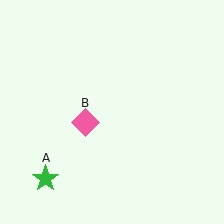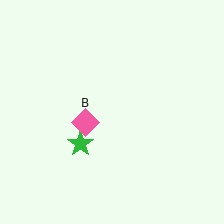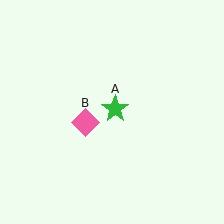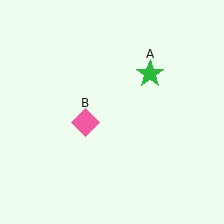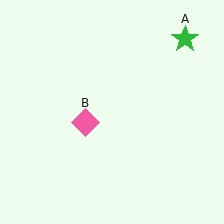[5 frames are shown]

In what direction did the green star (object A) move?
The green star (object A) moved up and to the right.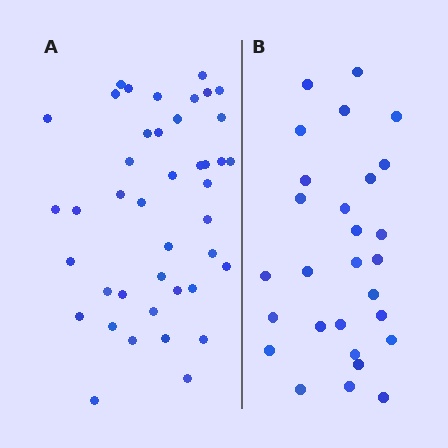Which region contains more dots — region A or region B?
Region A (the left region) has more dots.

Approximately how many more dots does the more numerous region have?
Region A has approximately 15 more dots than region B.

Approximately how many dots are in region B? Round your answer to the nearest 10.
About 30 dots. (The exact count is 28, which rounds to 30.)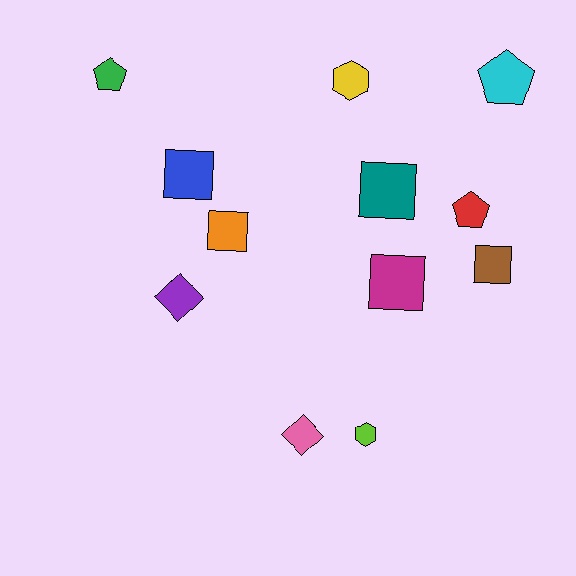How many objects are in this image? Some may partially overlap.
There are 12 objects.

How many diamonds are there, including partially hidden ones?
There are 2 diamonds.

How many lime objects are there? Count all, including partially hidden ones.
There is 1 lime object.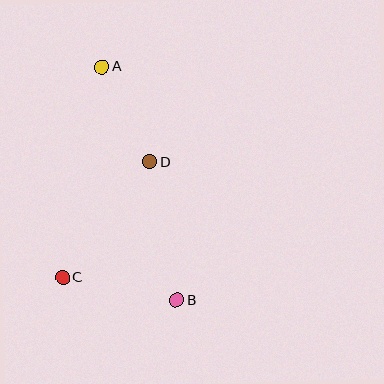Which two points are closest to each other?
Points A and D are closest to each other.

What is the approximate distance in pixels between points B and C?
The distance between B and C is approximately 117 pixels.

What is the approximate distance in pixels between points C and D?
The distance between C and D is approximately 145 pixels.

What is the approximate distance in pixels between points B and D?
The distance between B and D is approximately 141 pixels.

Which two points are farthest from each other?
Points A and B are farthest from each other.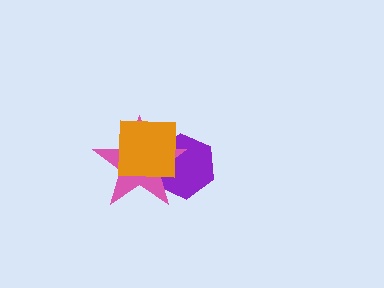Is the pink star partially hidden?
Yes, it is partially covered by another shape.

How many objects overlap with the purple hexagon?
2 objects overlap with the purple hexagon.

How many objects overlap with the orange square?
2 objects overlap with the orange square.